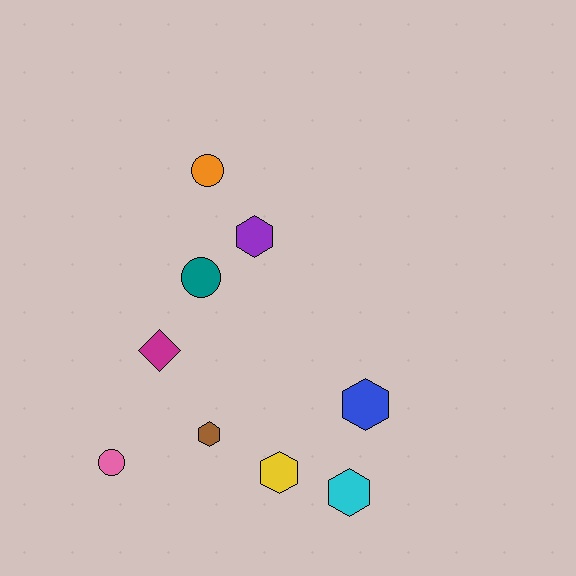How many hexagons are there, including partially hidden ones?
There are 5 hexagons.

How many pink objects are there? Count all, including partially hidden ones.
There is 1 pink object.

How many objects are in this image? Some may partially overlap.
There are 9 objects.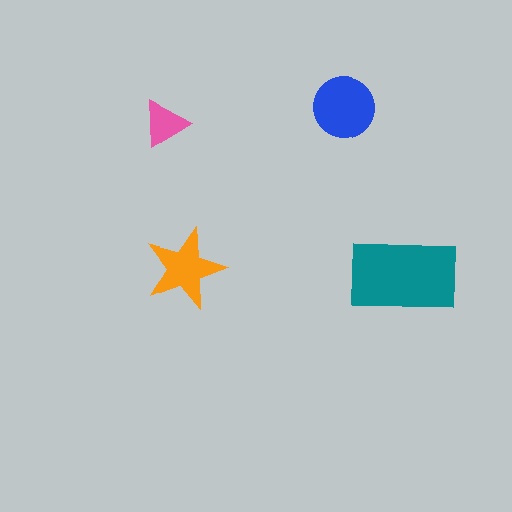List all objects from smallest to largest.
The pink triangle, the orange star, the blue circle, the teal rectangle.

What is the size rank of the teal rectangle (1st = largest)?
1st.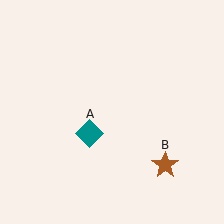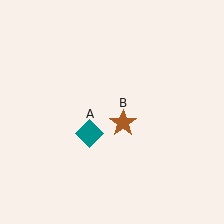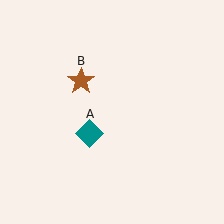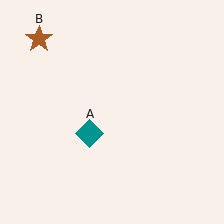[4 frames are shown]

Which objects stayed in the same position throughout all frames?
Teal diamond (object A) remained stationary.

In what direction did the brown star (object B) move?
The brown star (object B) moved up and to the left.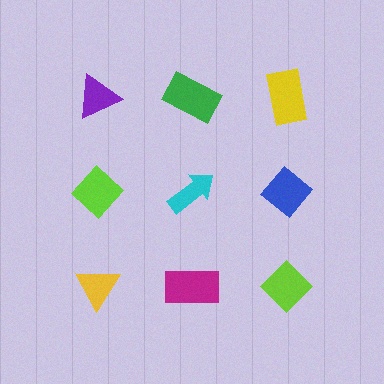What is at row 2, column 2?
A cyan arrow.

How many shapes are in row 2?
3 shapes.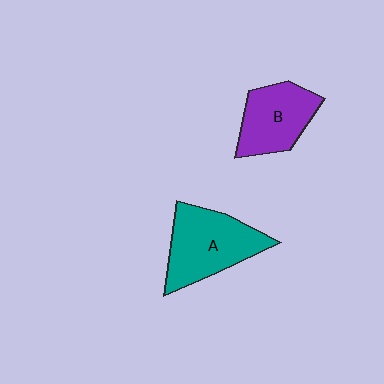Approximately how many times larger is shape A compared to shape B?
Approximately 1.3 times.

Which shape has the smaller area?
Shape B (purple).